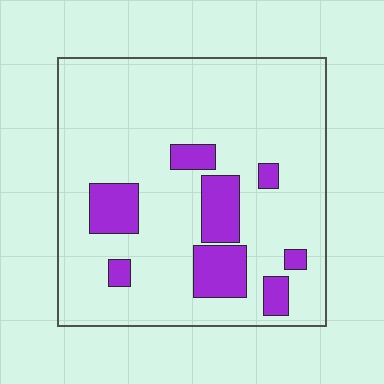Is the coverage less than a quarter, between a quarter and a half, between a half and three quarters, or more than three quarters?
Less than a quarter.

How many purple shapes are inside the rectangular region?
8.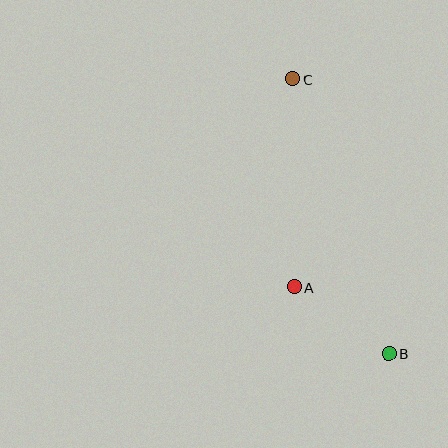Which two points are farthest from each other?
Points B and C are farthest from each other.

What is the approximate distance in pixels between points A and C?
The distance between A and C is approximately 208 pixels.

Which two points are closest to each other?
Points A and B are closest to each other.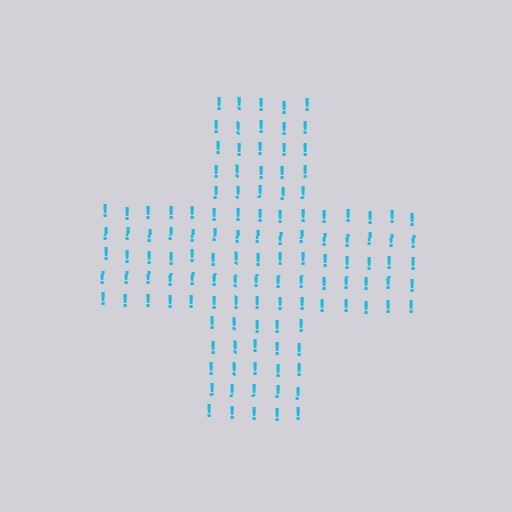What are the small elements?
The small elements are exclamation marks.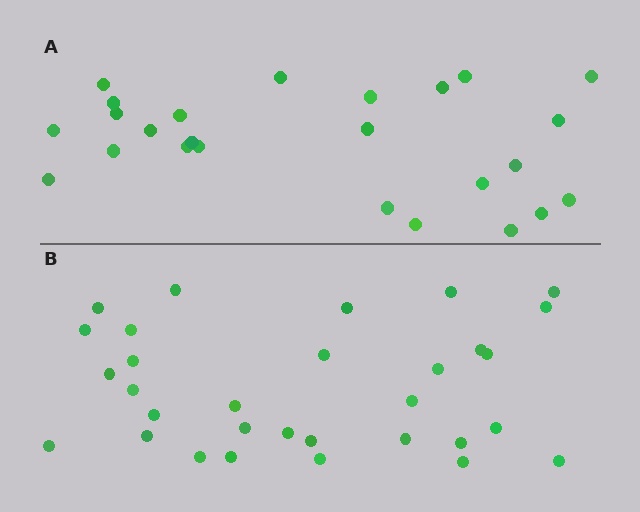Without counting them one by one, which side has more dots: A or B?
Region B (the bottom region) has more dots.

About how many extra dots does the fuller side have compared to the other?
Region B has about 6 more dots than region A.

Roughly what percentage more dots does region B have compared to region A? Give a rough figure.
About 25% more.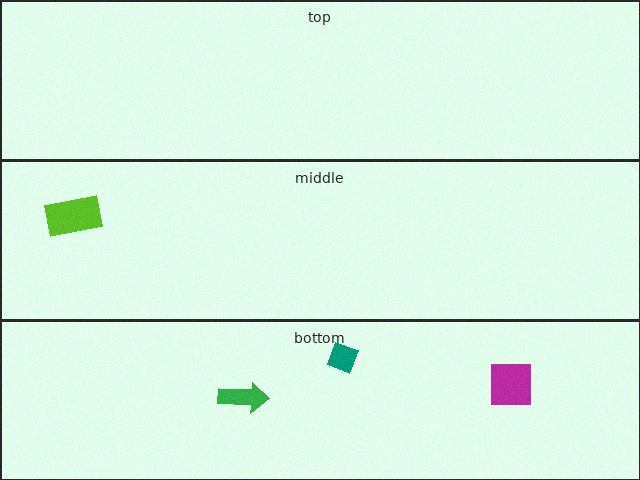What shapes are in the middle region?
The lime rectangle.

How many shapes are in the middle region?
1.